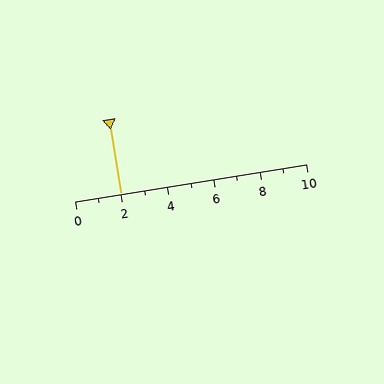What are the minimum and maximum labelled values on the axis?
The axis runs from 0 to 10.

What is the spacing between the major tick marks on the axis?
The major ticks are spaced 2 apart.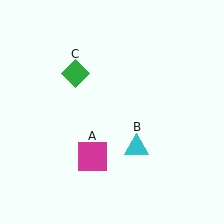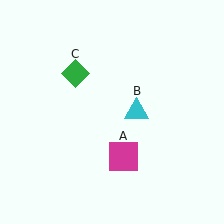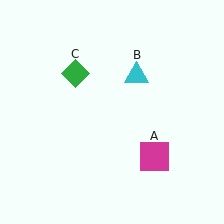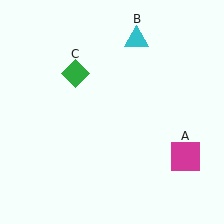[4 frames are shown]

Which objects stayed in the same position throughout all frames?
Green diamond (object C) remained stationary.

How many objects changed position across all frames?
2 objects changed position: magenta square (object A), cyan triangle (object B).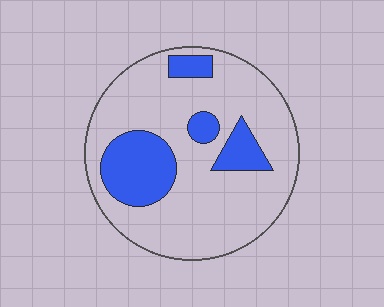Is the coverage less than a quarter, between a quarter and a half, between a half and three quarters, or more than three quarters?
Less than a quarter.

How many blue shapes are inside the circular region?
4.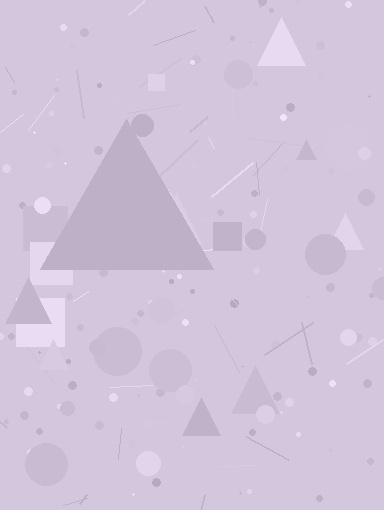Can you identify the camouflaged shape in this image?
The camouflaged shape is a triangle.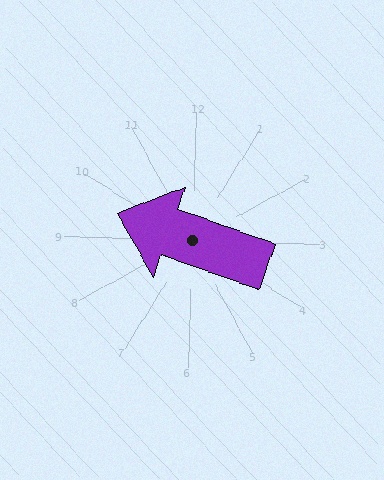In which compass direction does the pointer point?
West.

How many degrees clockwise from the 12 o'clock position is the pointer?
Approximately 288 degrees.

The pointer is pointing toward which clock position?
Roughly 10 o'clock.